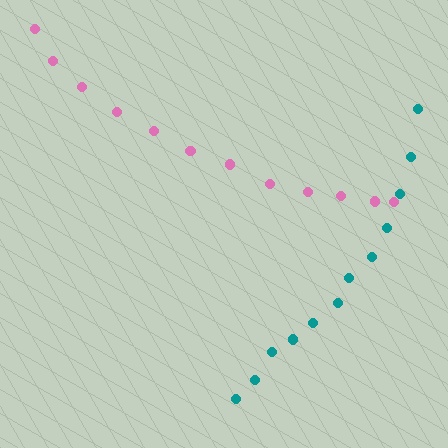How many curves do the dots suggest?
There are 2 distinct paths.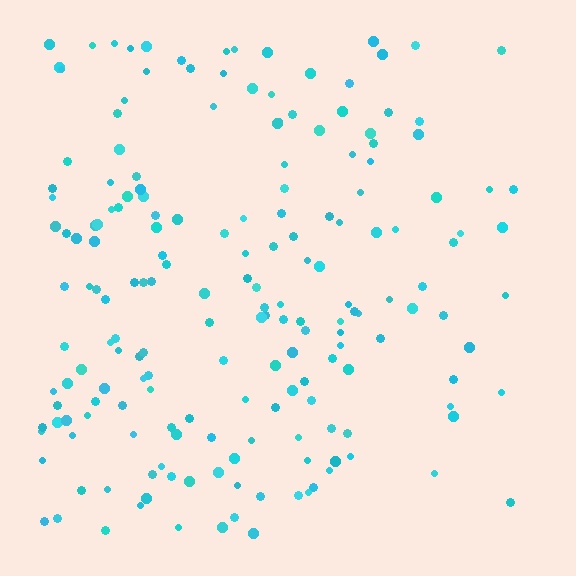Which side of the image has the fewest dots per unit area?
The right.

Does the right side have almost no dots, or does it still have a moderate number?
Still a moderate number, just noticeably fewer than the left.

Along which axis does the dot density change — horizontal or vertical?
Horizontal.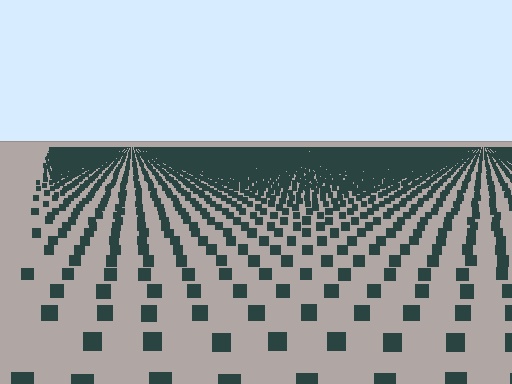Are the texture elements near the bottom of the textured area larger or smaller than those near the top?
Larger. Near the bottom, elements are closer to the viewer and appear at a bigger on-screen size.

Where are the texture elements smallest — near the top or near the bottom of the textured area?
Near the top.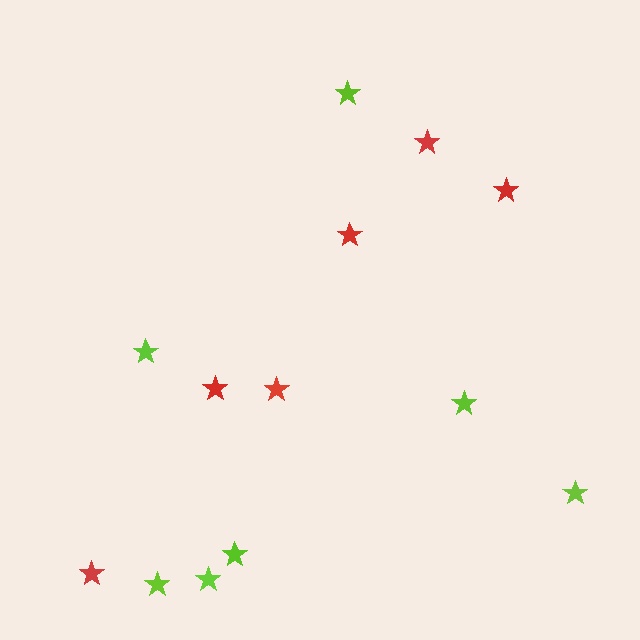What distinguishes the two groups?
There are 2 groups: one group of lime stars (7) and one group of red stars (6).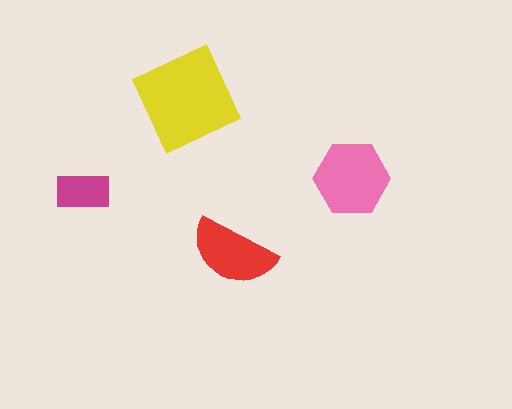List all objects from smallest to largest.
The magenta rectangle, the red semicircle, the pink hexagon, the yellow diamond.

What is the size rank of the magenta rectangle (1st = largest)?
4th.